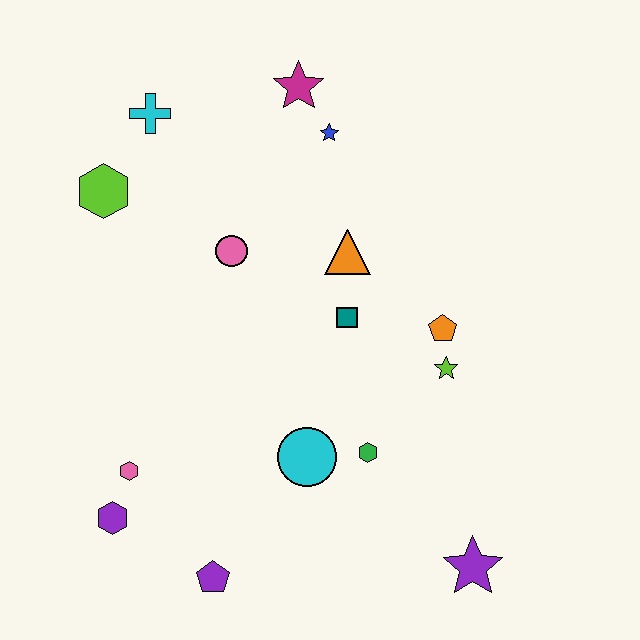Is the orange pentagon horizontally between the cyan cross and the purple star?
Yes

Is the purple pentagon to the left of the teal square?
Yes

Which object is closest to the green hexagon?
The cyan circle is closest to the green hexagon.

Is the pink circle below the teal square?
No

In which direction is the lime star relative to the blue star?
The lime star is below the blue star.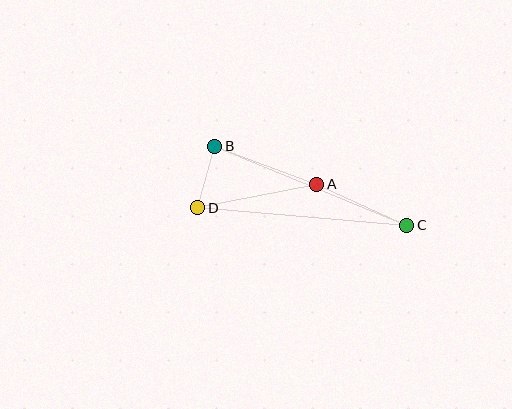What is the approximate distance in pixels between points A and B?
The distance between A and B is approximately 109 pixels.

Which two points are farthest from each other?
Points C and D are farthest from each other.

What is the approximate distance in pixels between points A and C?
The distance between A and C is approximately 99 pixels.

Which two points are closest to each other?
Points B and D are closest to each other.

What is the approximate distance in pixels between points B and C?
The distance between B and C is approximately 208 pixels.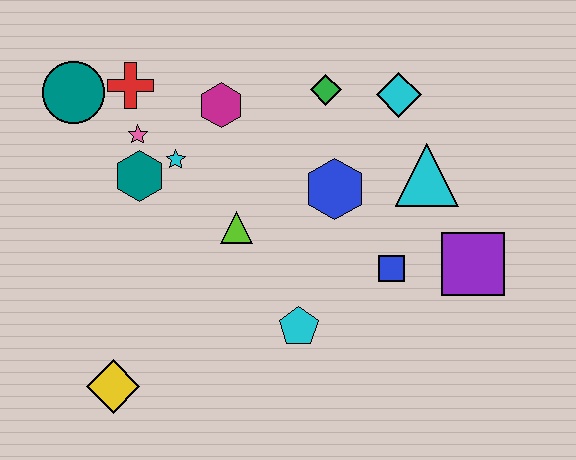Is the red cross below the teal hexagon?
No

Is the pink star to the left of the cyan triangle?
Yes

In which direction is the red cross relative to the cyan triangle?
The red cross is to the left of the cyan triangle.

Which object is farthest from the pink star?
The purple square is farthest from the pink star.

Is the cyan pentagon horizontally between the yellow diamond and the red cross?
No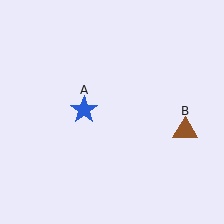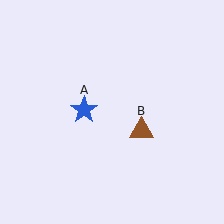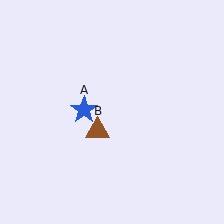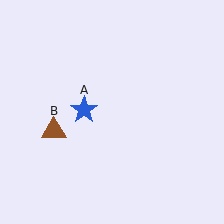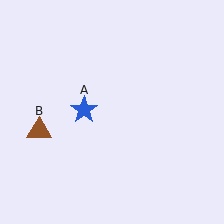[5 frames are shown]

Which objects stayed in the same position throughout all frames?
Blue star (object A) remained stationary.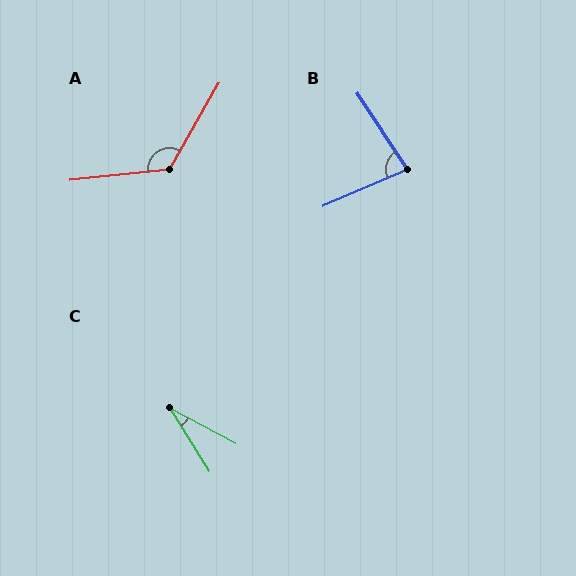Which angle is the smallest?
C, at approximately 30 degrees.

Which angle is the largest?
A, at approximately 126 degrees.